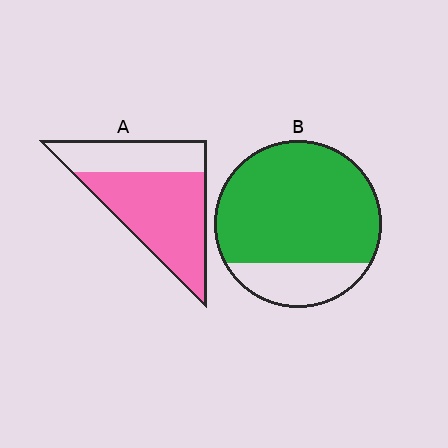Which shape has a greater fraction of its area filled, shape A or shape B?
Shape B.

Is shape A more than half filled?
Yes.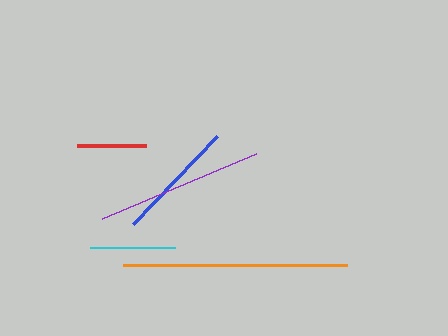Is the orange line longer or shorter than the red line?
The orange line is longer than the red line.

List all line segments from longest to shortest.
From longest to shortest: orange, purple, blue, cyan, red.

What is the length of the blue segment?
The blue segment is approximately 121 pixels long.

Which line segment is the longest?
The orange line is the longest at approximately 224 pixels.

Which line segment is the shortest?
The red line is the shortest at approximately 70 pixels.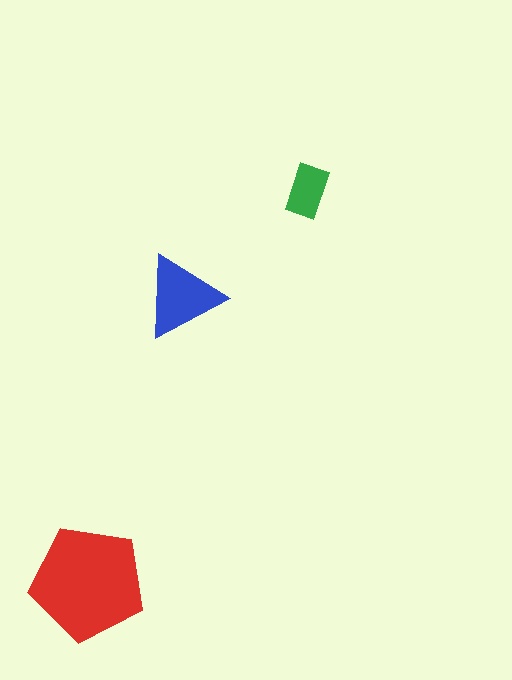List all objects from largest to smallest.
The red pentagon, the blue triangle, the green rectangle.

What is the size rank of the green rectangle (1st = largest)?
3rd.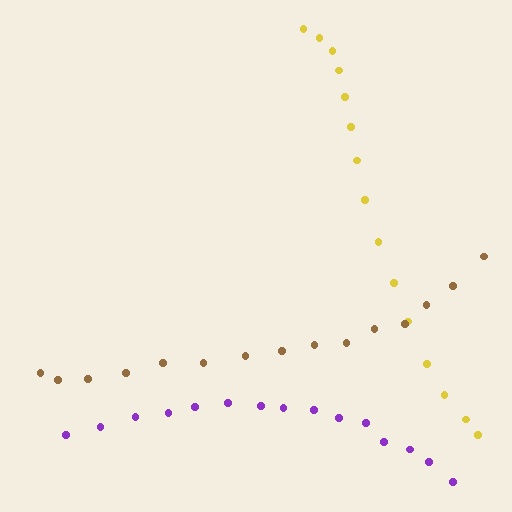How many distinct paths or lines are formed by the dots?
There are 3 distinct paths.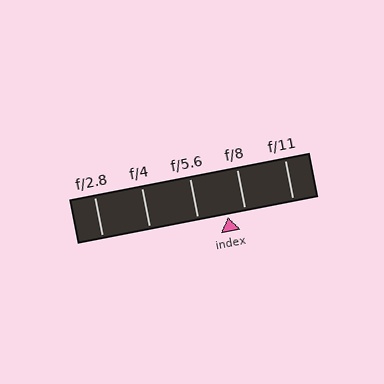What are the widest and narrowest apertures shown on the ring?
The widest aperture shown is f/2.8 and the narrowest is f/11.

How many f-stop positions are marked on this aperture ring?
There are 5 f-stop positions marked.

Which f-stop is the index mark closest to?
The index mark is closest to f/8.